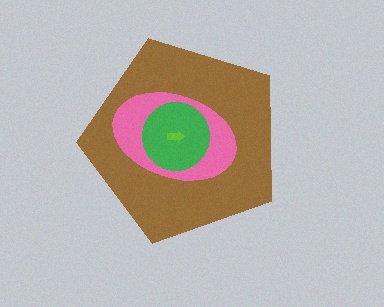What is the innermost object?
The lime arrow.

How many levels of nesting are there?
4.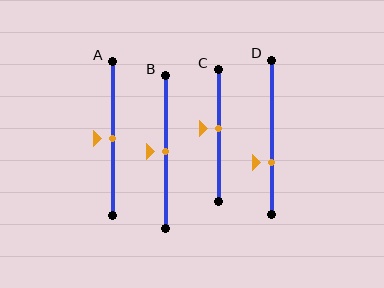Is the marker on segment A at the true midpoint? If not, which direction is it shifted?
Yes, the marker on segment A is at the true midpoint.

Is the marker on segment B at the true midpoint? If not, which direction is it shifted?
Yes, the marker on segment B is at the true midpoint.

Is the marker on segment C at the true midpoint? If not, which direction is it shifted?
No, the marker on segment C is shifted upward by about 5% of the segment length.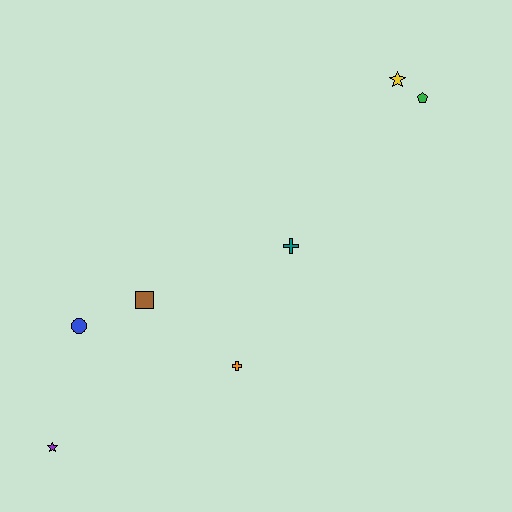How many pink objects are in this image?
There are no pink objects.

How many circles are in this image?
There is 1 circle.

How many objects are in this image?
There are 7 objects.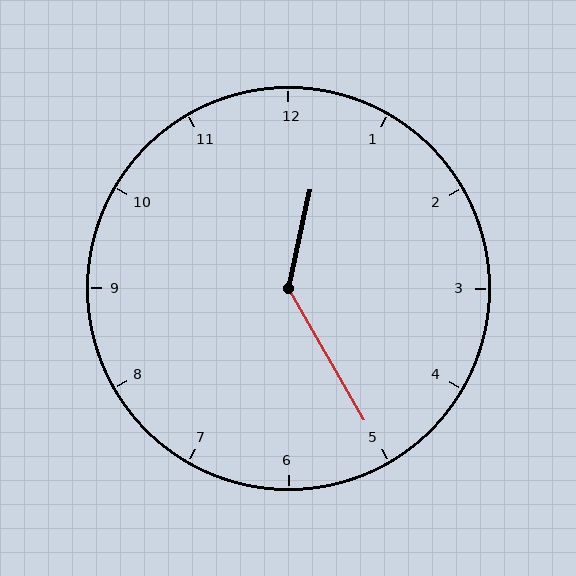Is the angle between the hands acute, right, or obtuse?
It is obtuse.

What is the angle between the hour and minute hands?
Approximately 138 degrees.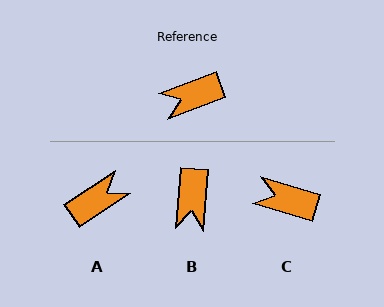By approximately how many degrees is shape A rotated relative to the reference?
Approximately 166 degrees clockwise.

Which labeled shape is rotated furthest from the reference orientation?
A, about 166 degrees away.